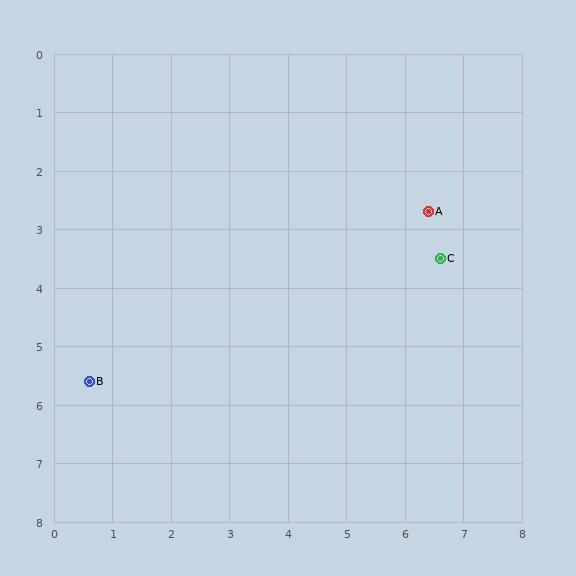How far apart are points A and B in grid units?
Points A and B are about 6.5 grid units apart.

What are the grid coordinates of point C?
Point C is at approximately (6.6, 3.5).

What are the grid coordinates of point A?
Point A is at approximately (6.4, 2.7).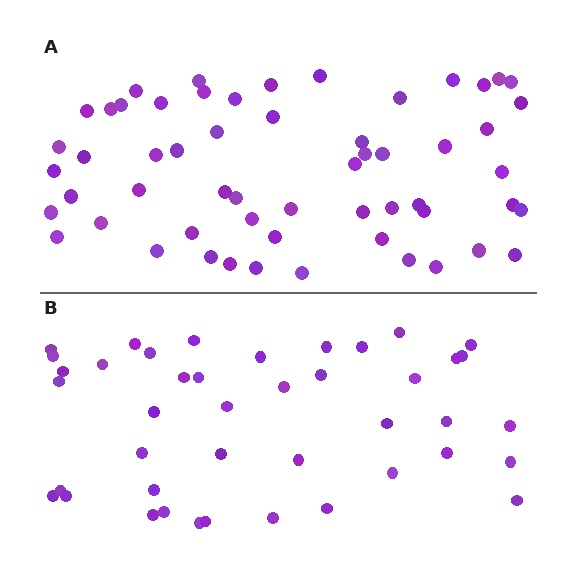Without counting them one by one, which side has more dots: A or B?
Region A (the top region) has more dots.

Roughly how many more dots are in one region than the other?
Region A has approximately 15 more dots than region B.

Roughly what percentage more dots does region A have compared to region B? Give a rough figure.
About 35% more.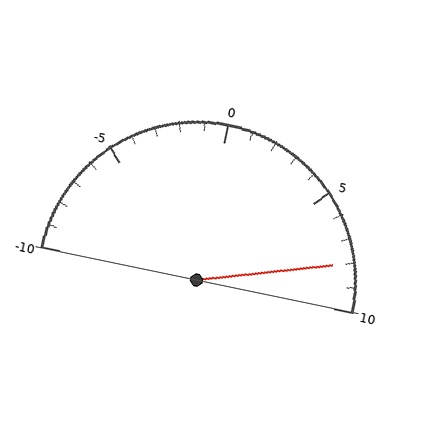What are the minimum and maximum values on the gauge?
The gauge ranges from -10 to 10.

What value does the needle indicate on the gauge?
The needle indicates approximately 8.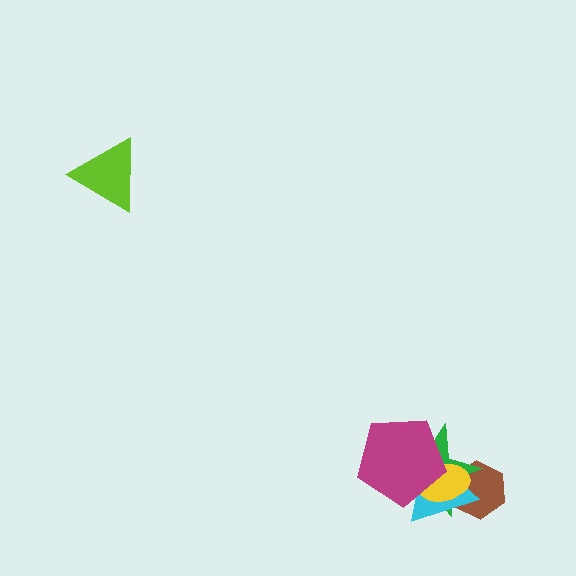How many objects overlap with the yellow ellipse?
4 objects overlap with the yellow ellipse.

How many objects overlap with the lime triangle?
0 objects overlap with the lime triangle.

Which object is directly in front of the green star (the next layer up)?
The cyan triangle is directly in front of the green star.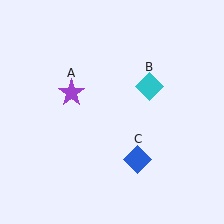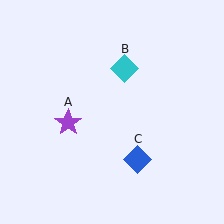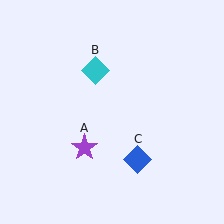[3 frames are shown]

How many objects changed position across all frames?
2 objects changed position: purple star (object A), cyan diamond (object B).